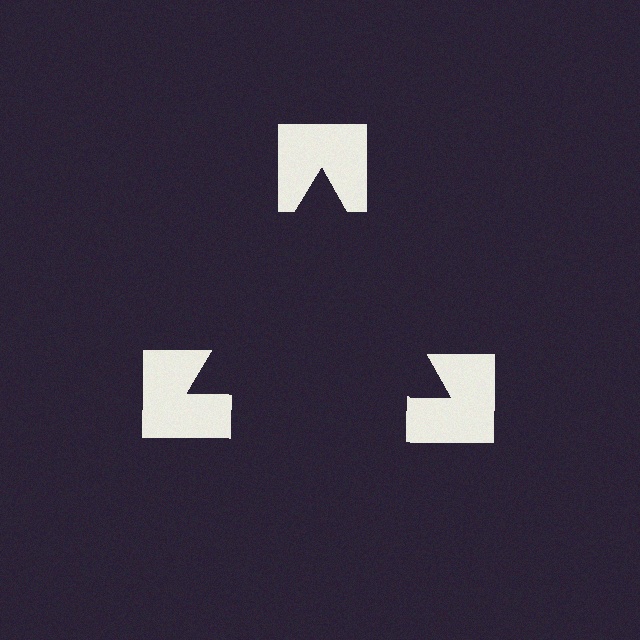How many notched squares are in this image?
There are 3 — one at each vertex of the illusory triangle.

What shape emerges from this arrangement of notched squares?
An illusory triangle — its edges are inferred from the aligned wedge cuts in the notched squares, not physically drawn.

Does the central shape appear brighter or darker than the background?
It typically appears slightly darker than the background, even though no actual brightness change is drawn.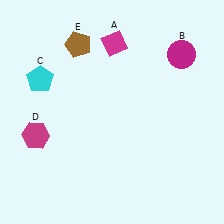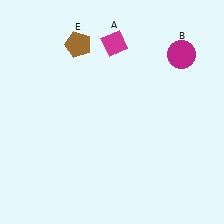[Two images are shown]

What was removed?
The magenta hexagon (D), the cyan pentagon (C) were removed in Image 2.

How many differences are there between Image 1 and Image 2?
There are 2 differences between the two images.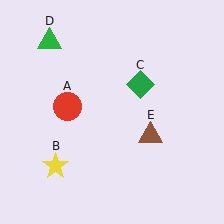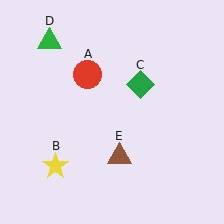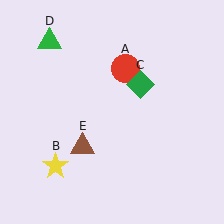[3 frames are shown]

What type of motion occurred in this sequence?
The red circle (object A), brown triangle (object E) rotated clockwise around the center of the scene.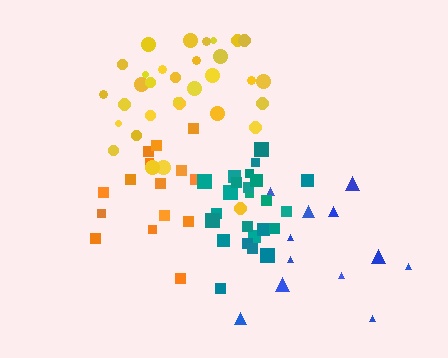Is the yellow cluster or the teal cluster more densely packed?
Teal.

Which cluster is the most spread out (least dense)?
Blue.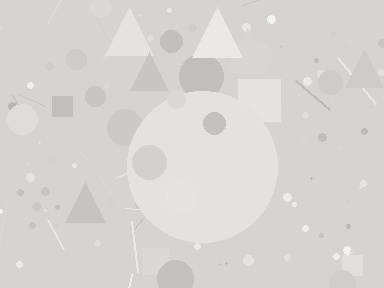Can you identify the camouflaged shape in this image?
The camouflaged shape is a circle.